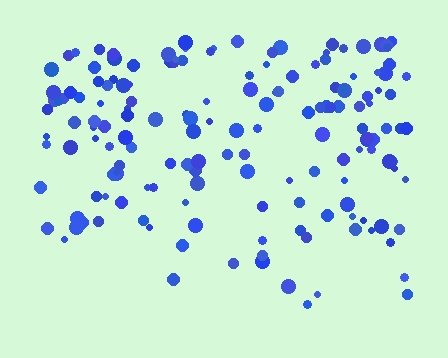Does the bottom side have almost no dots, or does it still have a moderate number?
Still a moderate number, just noticeably fewer than the top.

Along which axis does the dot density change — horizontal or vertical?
Vertical.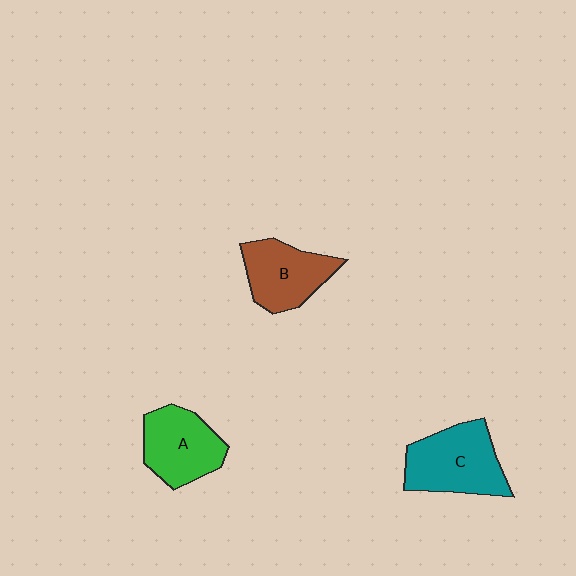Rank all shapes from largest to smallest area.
From largest to smallest: C (teal), A (green), B (brown).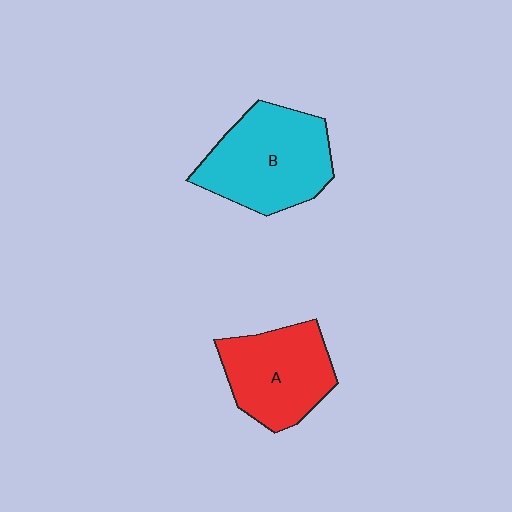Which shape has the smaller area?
Shape A (red).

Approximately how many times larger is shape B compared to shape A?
Approximately 1.2 times.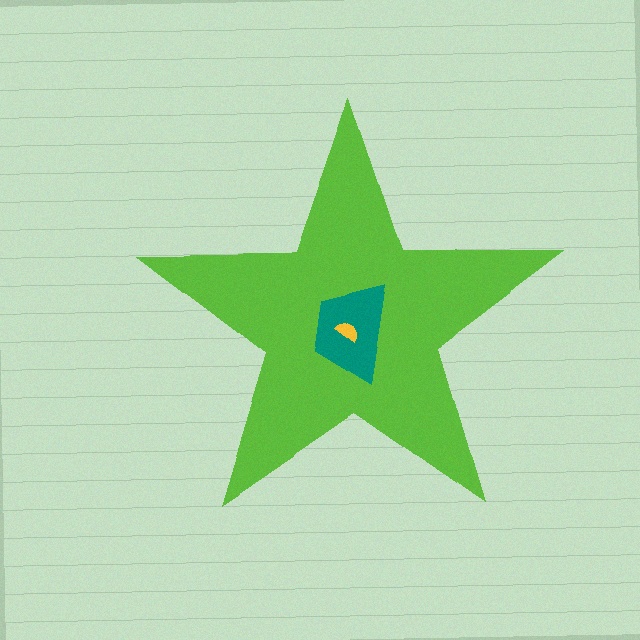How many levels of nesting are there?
3.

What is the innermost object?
The yellow semicircle.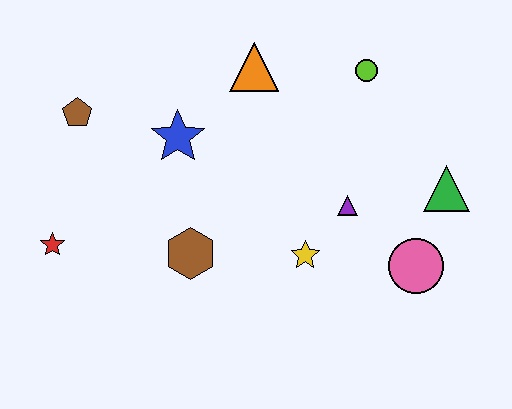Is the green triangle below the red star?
No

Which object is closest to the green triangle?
The pink circle is closest to the green triangle.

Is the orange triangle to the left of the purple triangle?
Yes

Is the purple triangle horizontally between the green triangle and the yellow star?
Yes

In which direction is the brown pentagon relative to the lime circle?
The brown pentagon is to the left of the lime circle.